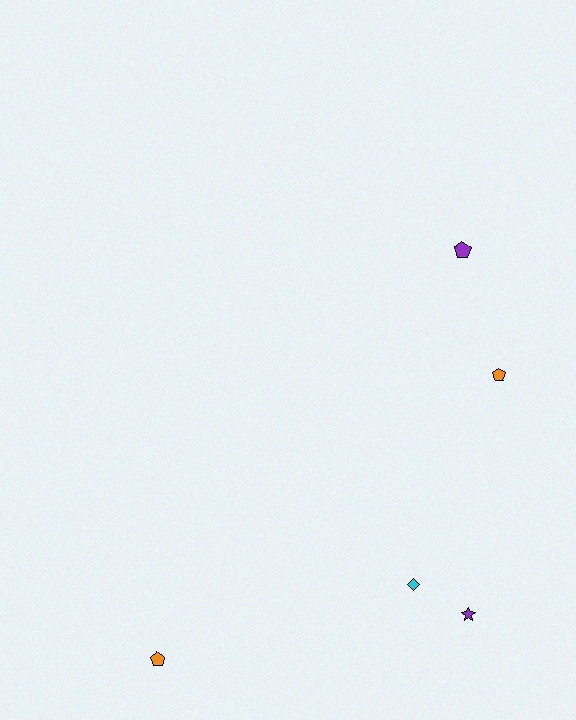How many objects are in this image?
There are 5 objects.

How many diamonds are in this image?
There is 1 diamond.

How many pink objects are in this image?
There are no pink objects.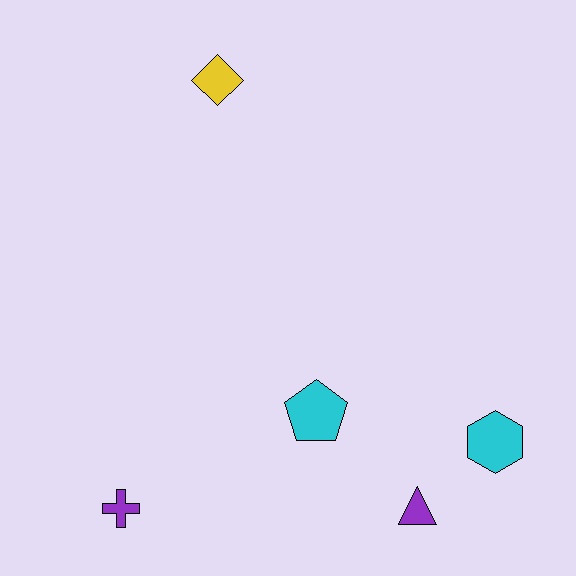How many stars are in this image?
There are no stars.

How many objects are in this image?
There are 5 objects.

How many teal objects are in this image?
There are no teal objects.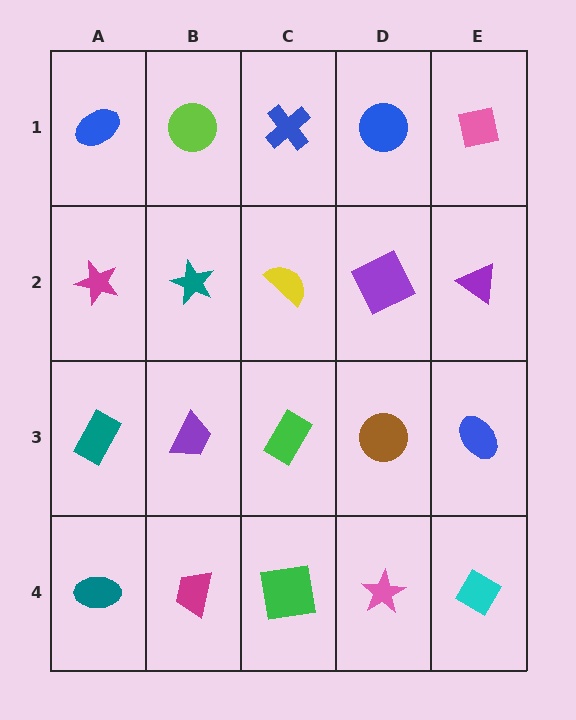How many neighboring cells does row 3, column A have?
3.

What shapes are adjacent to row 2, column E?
A pink square (row 1, column E), a blue ellipse (row 3, column E), a purple square (row 2, column D).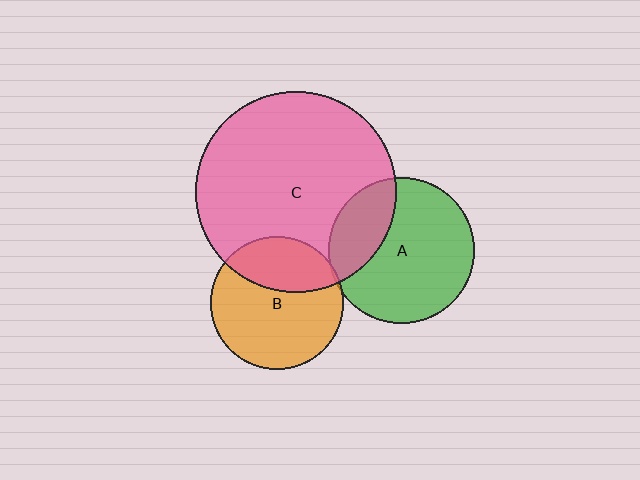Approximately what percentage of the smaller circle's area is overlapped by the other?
Approximately 5%.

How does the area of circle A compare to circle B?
Approximately 1.2 times.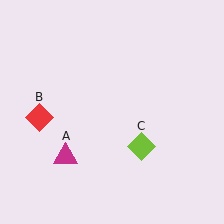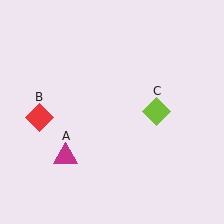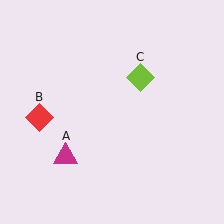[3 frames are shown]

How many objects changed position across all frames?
1 object changed position: lime diamond (object C).